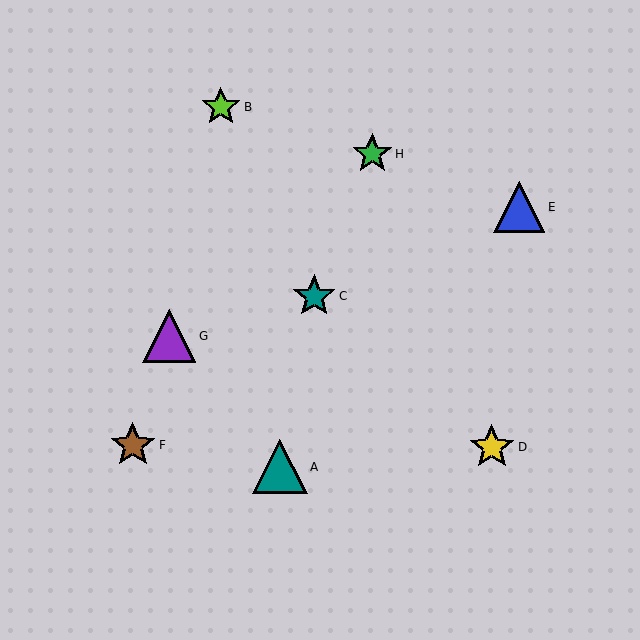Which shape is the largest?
The teal triangle (labeled A) is the largest.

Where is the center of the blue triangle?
The center of the blue triangle is at (519, 207).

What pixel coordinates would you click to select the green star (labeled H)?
Click at (372, 154) to select the green star H.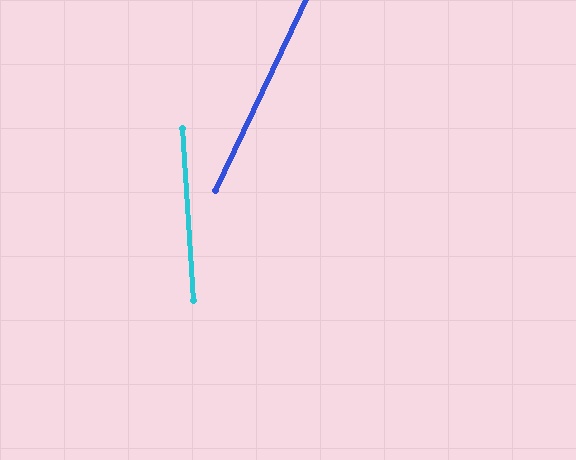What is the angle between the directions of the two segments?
Approximately 29 degrees.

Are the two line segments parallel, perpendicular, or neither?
Neither parallel nor perpendicular — they differ by about 29°.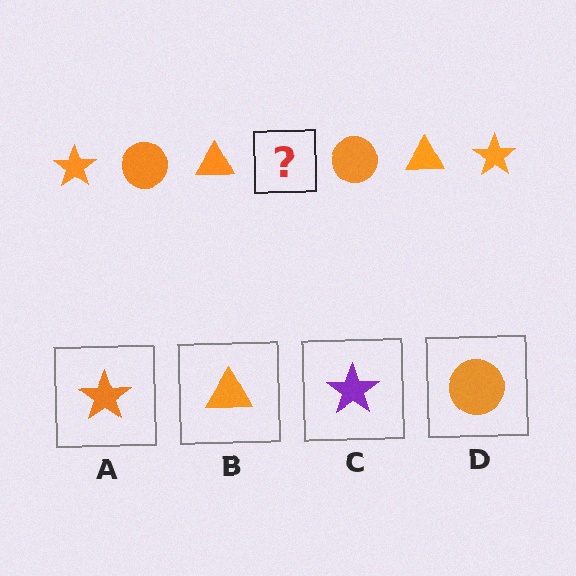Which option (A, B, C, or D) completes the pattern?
A.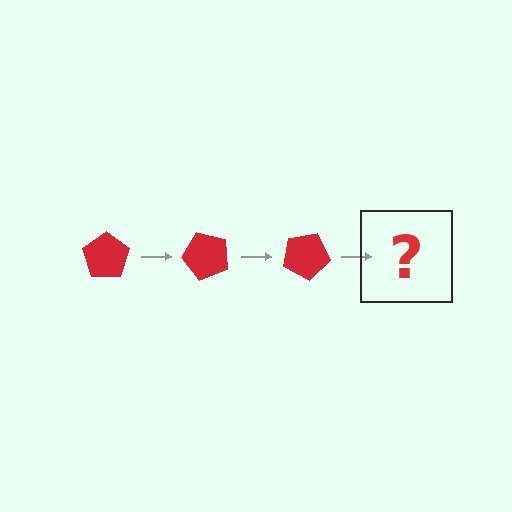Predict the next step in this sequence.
The next step is a red pentagon rotated 150 degrees.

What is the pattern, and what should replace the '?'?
The pattern is that the pentagon rotates 50 degrees each step. The '?' should be a red pentagon rotated 150 degrees.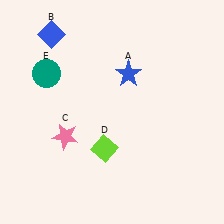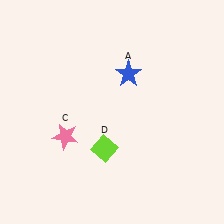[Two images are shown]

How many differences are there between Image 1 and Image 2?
There are 2 differences between the two images.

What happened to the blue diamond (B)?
The blue diamond (B) was removed in Image 2. It was in the top-left area of Image 1.